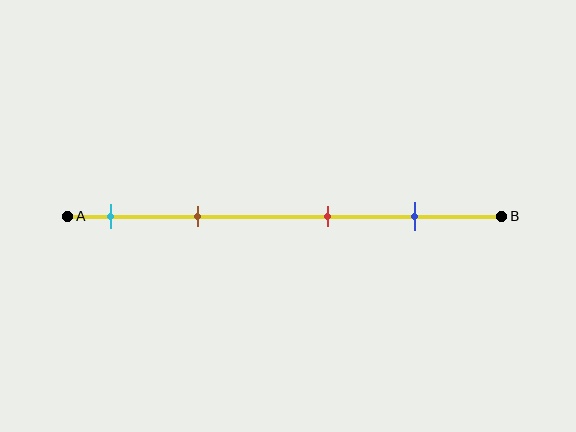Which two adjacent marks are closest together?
The cyan and brown marks are the closest adjacent pair.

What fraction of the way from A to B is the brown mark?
The brown mark is approximately 30% (0.3) of the way from A to B.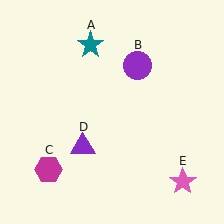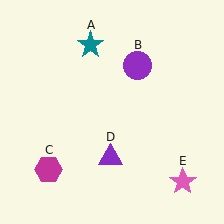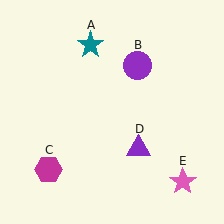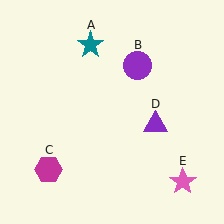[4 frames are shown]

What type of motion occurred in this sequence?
The purple triangle (object D) rotated counterclockwise around the center of the scene.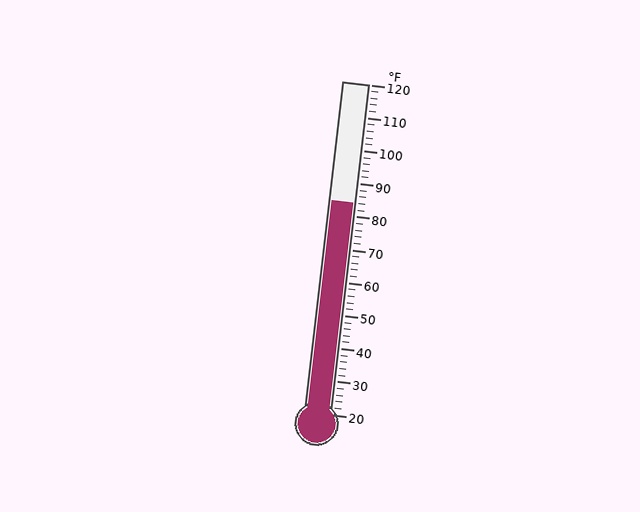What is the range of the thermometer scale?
The thermometer scale ranges from 20°F to 120°F.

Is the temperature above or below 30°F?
The temperature is above 30°F.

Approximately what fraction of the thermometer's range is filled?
The thermometer is filled to approximately 65% of its range.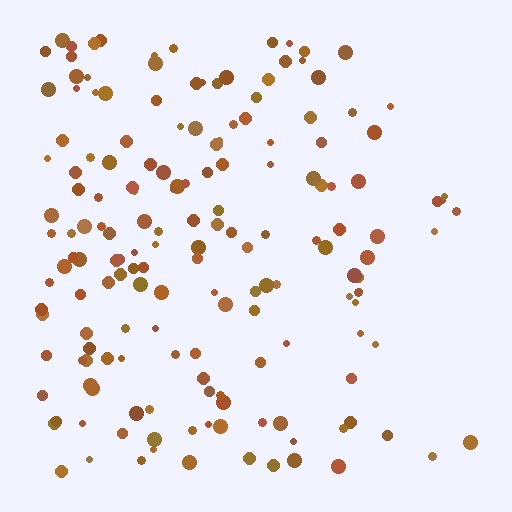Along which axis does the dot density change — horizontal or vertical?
Horizontal.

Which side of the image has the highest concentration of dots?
The left.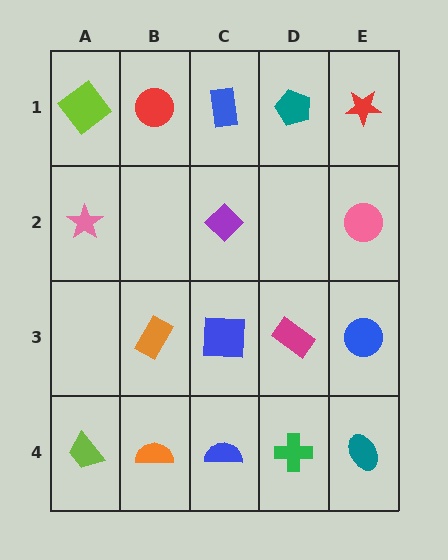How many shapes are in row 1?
5 shapes.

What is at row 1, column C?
A blue rectangle.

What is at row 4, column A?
A lime trapezoid.